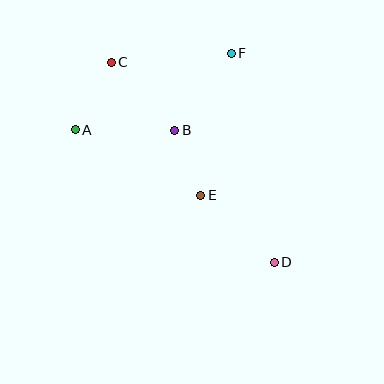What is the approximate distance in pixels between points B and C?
The distance between B and C is approximately 93 pixels.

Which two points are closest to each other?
Points B and E are closest to each other.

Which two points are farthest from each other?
Points C and D are farthest from each other.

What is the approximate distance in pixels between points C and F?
The distance between C and F is approximately 121 pixels.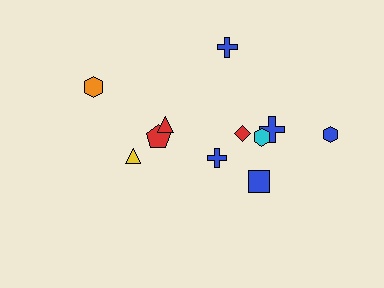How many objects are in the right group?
There are 7 objects.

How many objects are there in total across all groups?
There are 11 objects.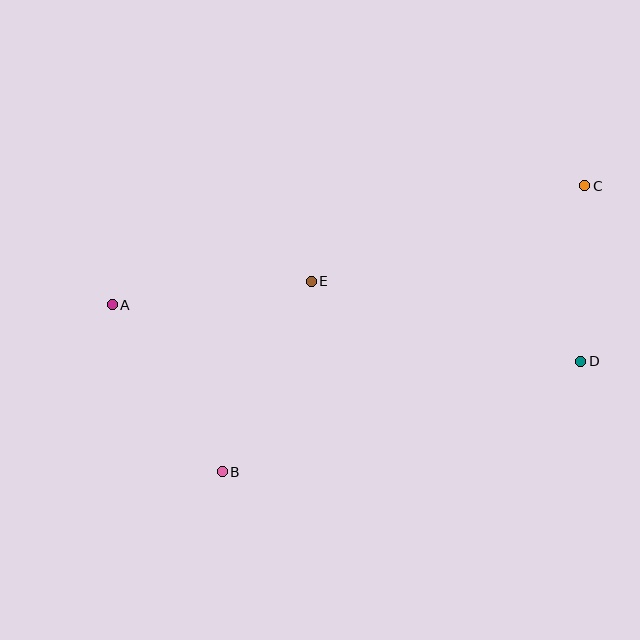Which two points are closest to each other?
Points C and D are closest to each other.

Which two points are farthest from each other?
Points A and C are farthest from each other.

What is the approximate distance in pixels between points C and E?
The distance between C and E is approximately 290 pixels.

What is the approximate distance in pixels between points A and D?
The distance between A and D is approximately 472 pixels.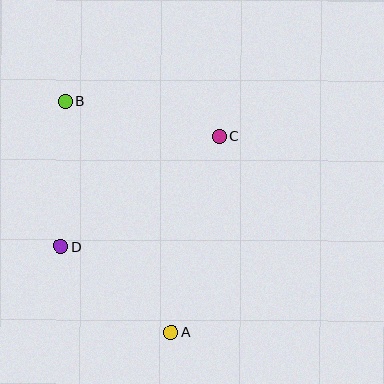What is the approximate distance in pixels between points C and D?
The distance between C and D is approximately 193 pixels.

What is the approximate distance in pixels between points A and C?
The distance between A and C is approximately 202 pixels.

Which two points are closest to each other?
Points A and D are closest to each other.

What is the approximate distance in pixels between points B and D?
The distance between B and D is approximately 146 pixels.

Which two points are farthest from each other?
Points A and B are farthest from each other.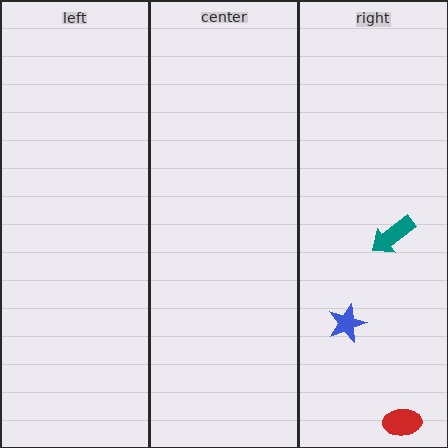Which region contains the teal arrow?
The right region.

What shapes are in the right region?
The blue star, the red ellipse, the teal arrow.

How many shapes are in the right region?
3.